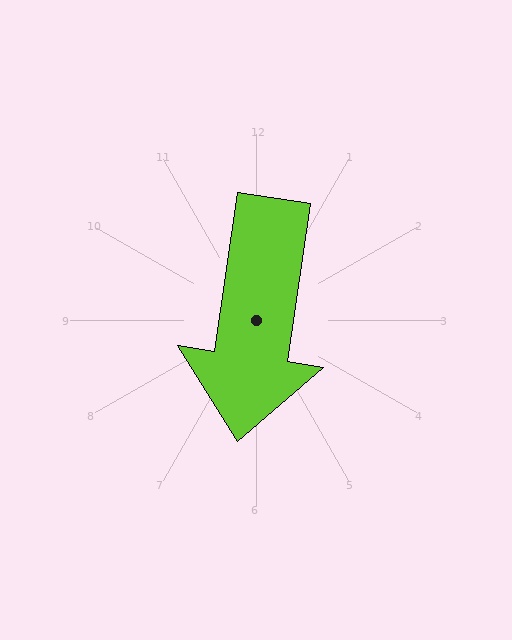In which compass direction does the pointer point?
South.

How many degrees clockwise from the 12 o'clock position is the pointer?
Approximately 188 degrees.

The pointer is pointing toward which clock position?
Roughly 6 o'clock.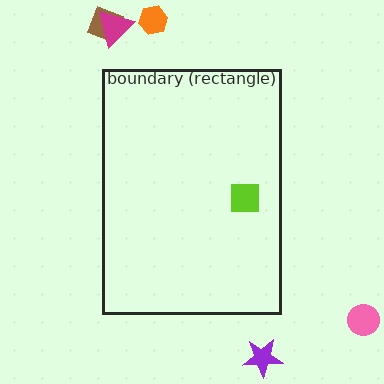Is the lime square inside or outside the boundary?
Inside.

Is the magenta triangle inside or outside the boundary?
Outside.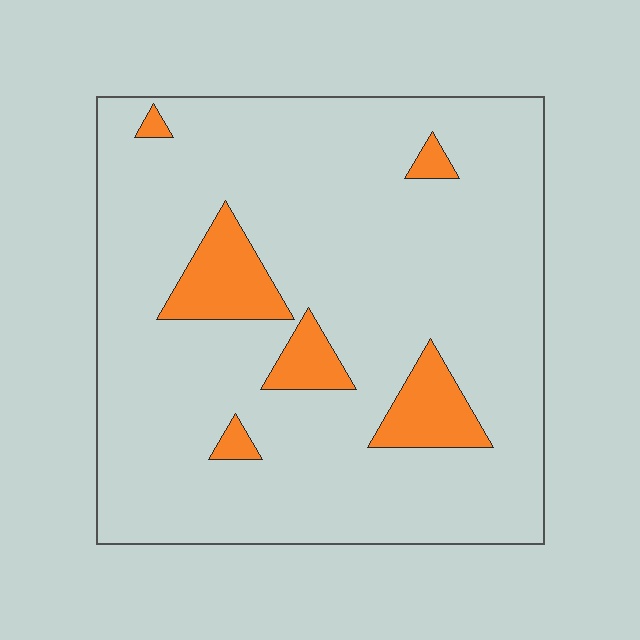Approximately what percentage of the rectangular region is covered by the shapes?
Approximately 10%.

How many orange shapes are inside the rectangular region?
6.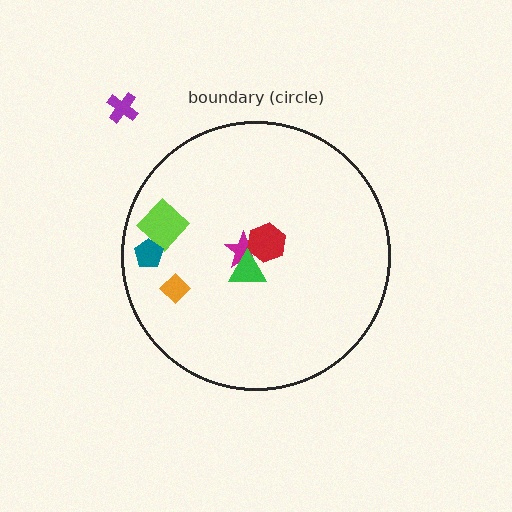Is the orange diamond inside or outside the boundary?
Inside.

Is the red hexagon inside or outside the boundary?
Inside.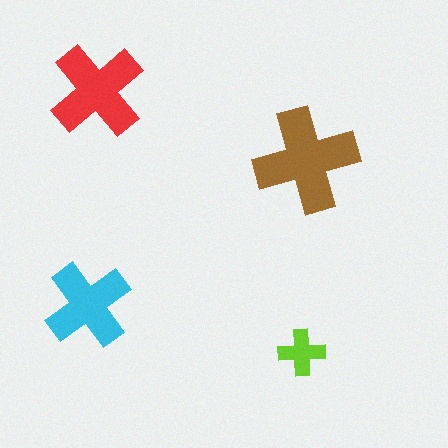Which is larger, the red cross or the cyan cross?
The red one.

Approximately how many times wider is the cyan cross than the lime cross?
About 2 times wider.